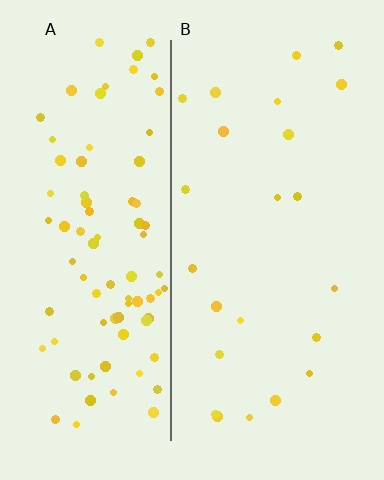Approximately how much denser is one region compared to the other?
Approximately 3.8× — region A over region B.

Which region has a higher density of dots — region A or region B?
A (the left).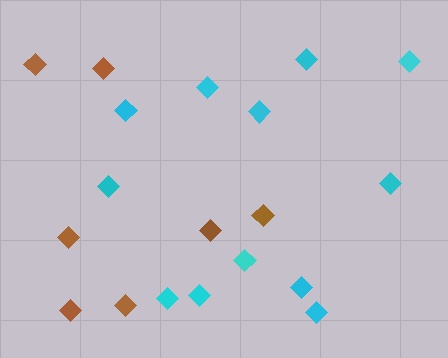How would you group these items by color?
There are 2 groups: one group of cyan diamonds (12) and one group of brown diamonds (7).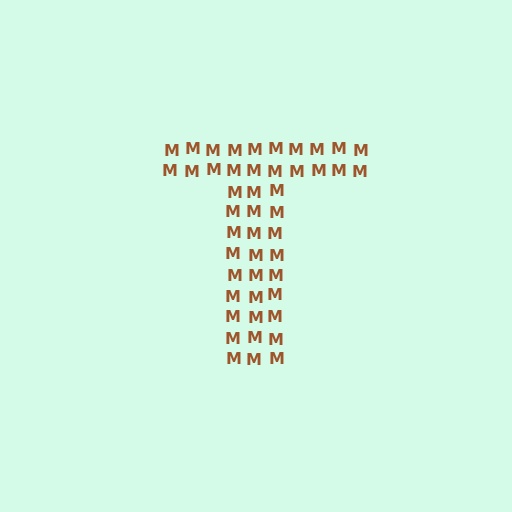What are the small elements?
The small elements are letter M's.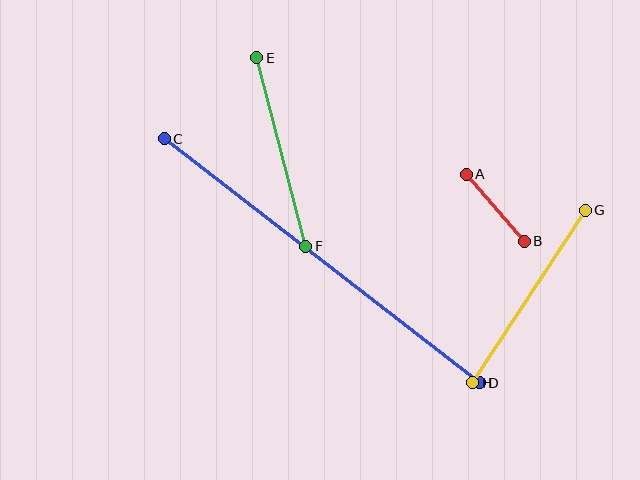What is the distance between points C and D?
The distance is approximately 399 pixels.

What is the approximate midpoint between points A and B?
The midpoint is at approximately (495, 208) pixels.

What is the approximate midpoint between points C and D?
The midpoint is at approximately (322, 261) pixels.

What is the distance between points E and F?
The distance is approximately 195 pixels.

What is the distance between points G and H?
The distance is approximately 206 pixels.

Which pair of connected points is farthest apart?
Points C and D are farthest apart.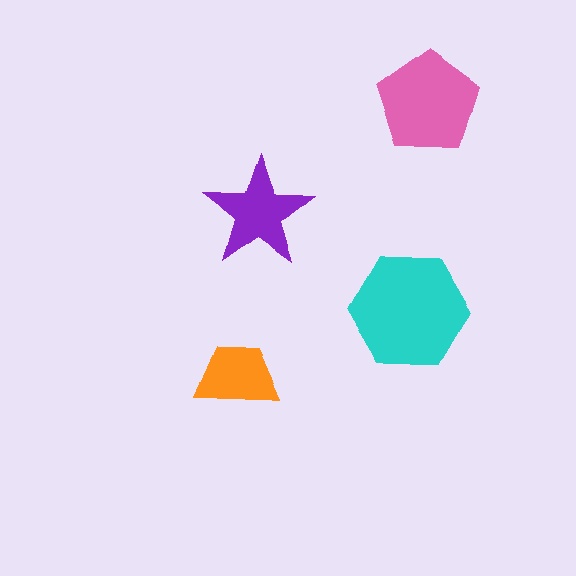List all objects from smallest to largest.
The orange trapezoid, the purple star, the pink pentagon, the cyan hexagon.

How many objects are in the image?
There are 4 objects in the image.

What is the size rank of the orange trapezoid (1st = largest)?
4th.